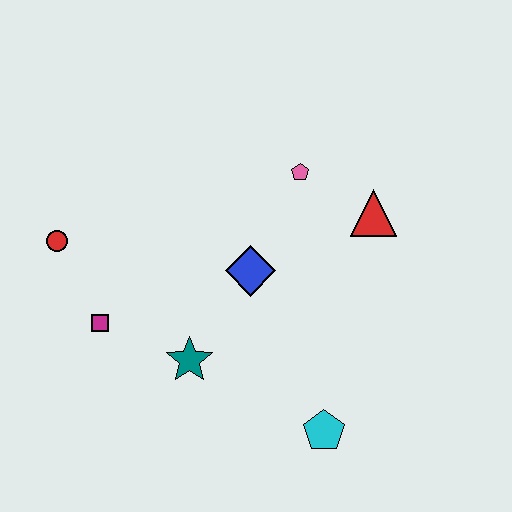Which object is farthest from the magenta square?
The red triangle is farthest from the magenta square.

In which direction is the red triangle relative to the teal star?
The red triangle is to the right of the teal star.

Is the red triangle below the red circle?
No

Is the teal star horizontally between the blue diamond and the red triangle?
No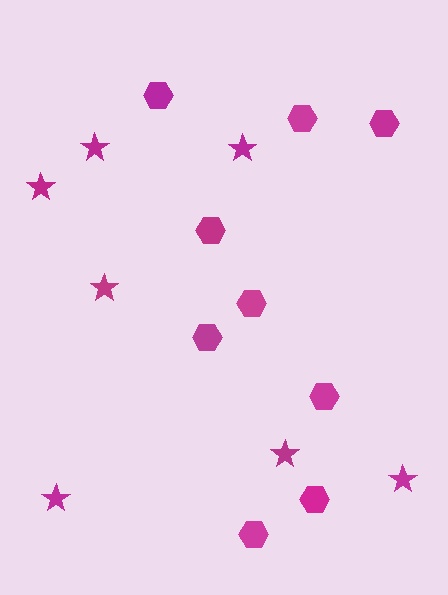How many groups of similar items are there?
There are 2 groups: one group of stars (7) and one group of hexagons (9).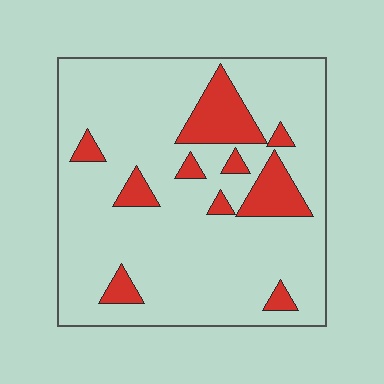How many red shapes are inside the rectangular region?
10.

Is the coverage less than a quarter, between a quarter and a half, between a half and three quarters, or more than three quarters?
Less than a quarter.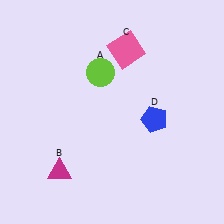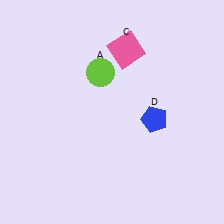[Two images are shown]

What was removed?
The magenta triangle (B) was removed in Image 2.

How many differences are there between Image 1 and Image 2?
There is 1 difference between the two images.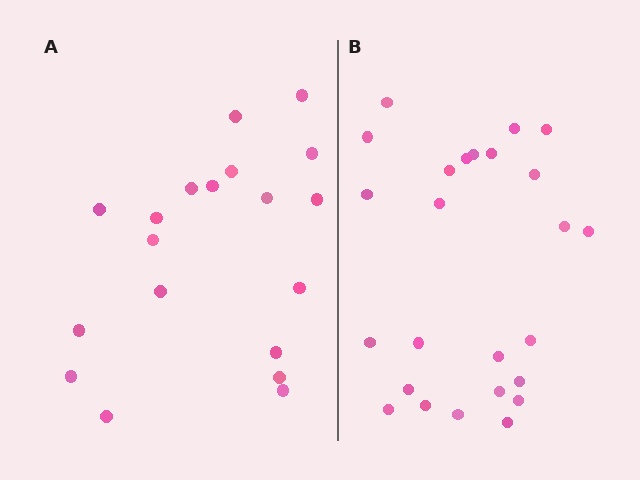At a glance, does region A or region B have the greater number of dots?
Region B (the right region) has more dots.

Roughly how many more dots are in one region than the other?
Region B has about 6 more dots than region A.